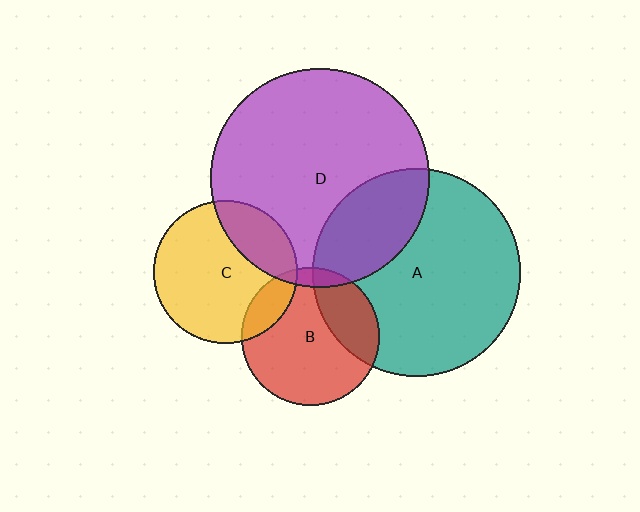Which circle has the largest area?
Circle D (purple).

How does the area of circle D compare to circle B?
Approximately 2.5 times.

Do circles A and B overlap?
Yes.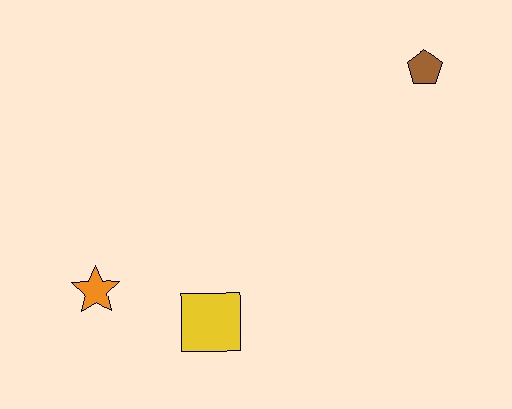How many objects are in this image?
There are 3 objects.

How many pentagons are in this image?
There is 1 pentagon.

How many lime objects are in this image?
There are no lime objects.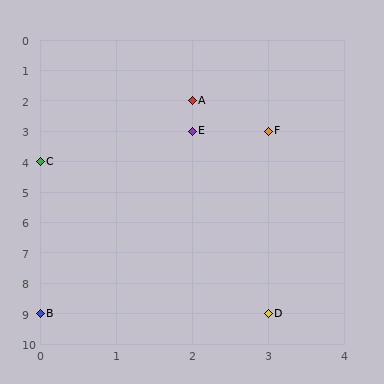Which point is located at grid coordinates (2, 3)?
Point E is at (2, 3).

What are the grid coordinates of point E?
Point E is at grid coordinates (2, 3).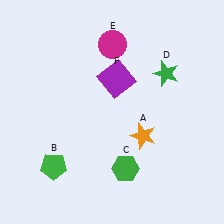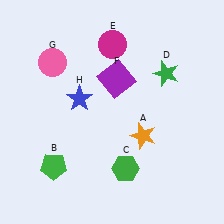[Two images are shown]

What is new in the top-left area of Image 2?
A pink circle (G) was added in the top-left area of Image 2.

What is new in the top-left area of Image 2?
A blue star (H) was added in the top-left area of Image 2.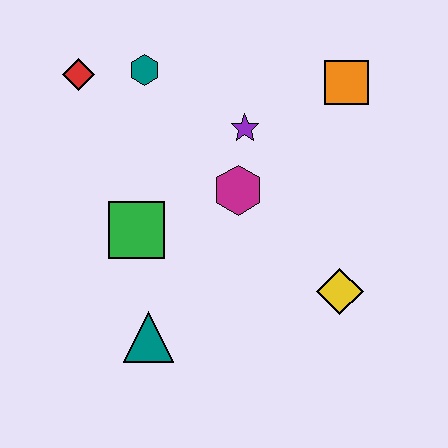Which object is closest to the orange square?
The purple star is closest to the orange square.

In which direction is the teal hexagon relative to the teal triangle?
The teal hexagon is above the teal triangle.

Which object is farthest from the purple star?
The teal triangle is farthest from the purple star.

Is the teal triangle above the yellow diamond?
No